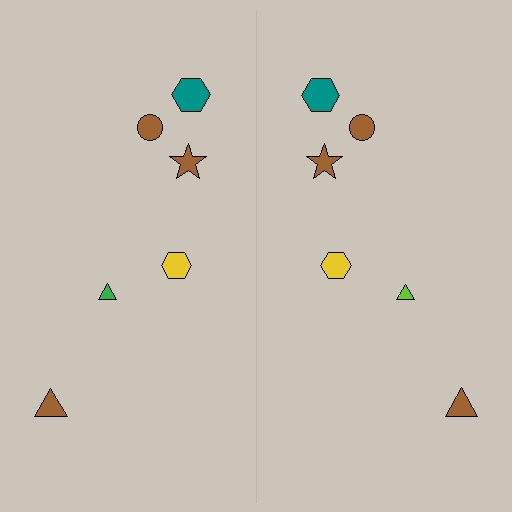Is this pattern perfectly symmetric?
No, the pattern is not perfectly symmetric. The lime triangle on the right side breaks the symmetry — its mirror counterpart is green.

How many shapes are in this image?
There are 12 shapes in this image.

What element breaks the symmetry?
The lime triangle on the right side breaks the symmetry — its mirror counterpart is green.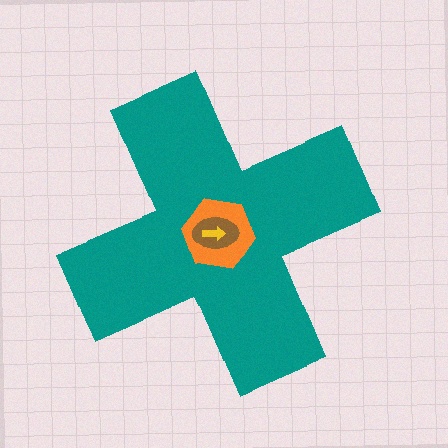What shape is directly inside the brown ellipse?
The yellow arrow.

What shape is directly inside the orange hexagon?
The brown ellipse.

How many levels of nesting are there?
4.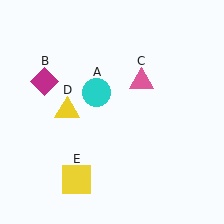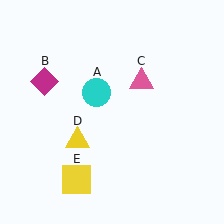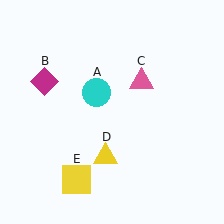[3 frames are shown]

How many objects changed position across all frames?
1 object changed position: yellow triangle (object D).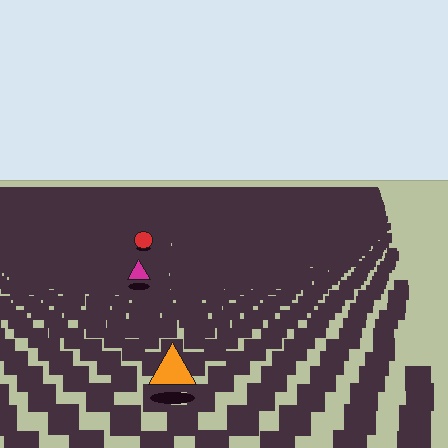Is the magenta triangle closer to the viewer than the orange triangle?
No. The orange triangle is closer — you can tell from the texture gradient: the ground texture is coarser near it.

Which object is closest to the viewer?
The orange triangle is closest. The texture marks near it are larger and more spread out.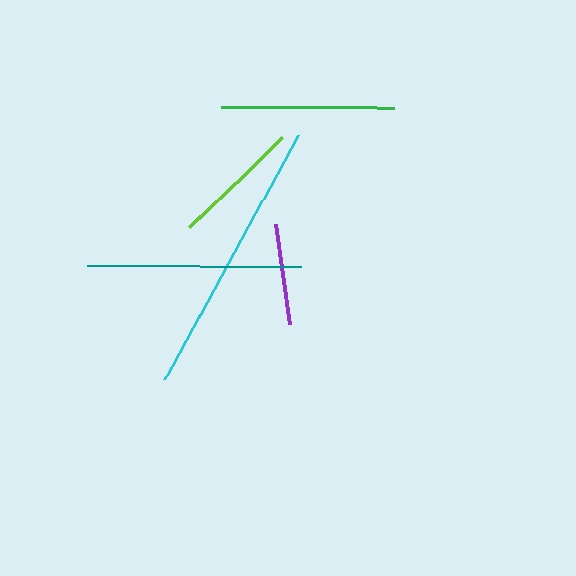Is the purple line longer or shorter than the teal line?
The teal line is longer than the purple line.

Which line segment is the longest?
The cyan line is the longest at approximately 279 pixels.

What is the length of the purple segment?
The purple segment is approximately 101 pixels long.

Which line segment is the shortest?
The purple line is the shortest at approximately 101 pixels.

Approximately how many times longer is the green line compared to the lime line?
The green line is approximately 1.3 times the length of the lime line.